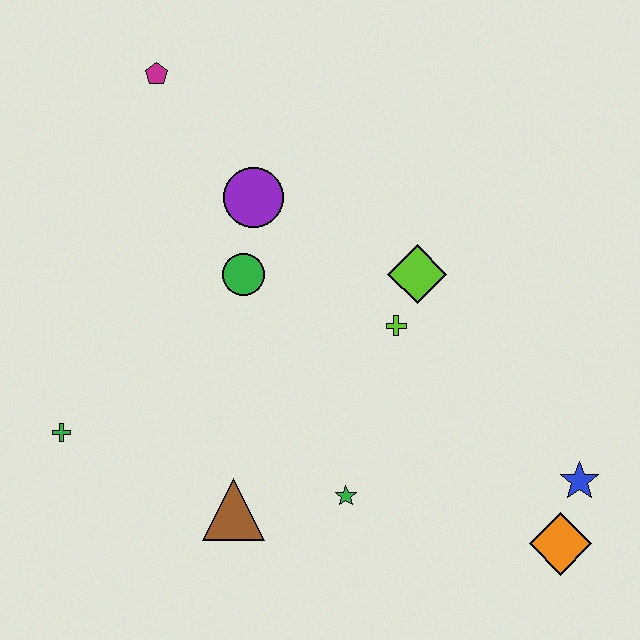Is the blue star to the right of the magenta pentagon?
Yes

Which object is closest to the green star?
The brown triangle is closest to the green star.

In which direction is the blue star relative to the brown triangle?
The blue star is to the right of the brown triangle.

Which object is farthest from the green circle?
The orange diamond is farthest from the green circle.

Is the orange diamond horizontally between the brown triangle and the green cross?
No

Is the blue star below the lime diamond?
Yes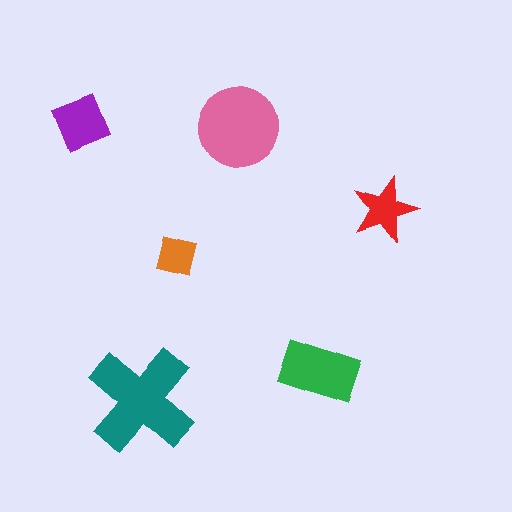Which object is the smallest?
The orange square.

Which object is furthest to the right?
The red star is rightmost.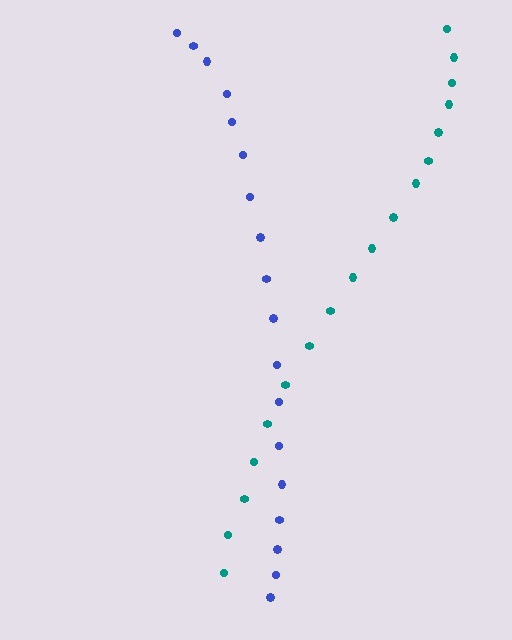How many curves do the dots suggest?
There are 2 distinct paths.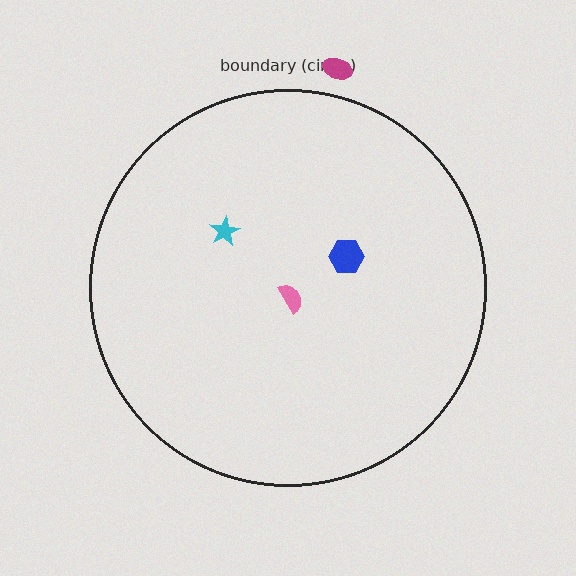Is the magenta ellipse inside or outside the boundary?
Outside.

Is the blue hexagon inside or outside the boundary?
Inside.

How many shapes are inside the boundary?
3 inside, 1 outside.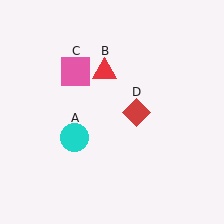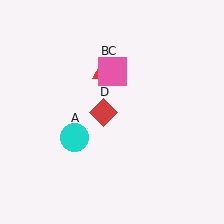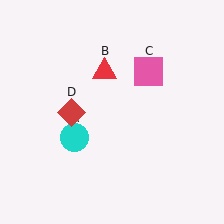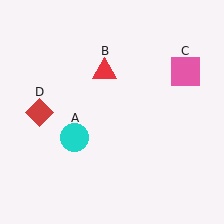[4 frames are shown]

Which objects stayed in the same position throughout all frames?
Cyan circle (object A) and red triangle (object B) remained stationary.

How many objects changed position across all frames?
2 objects changed position: pink square (object C), red diamond (object D).